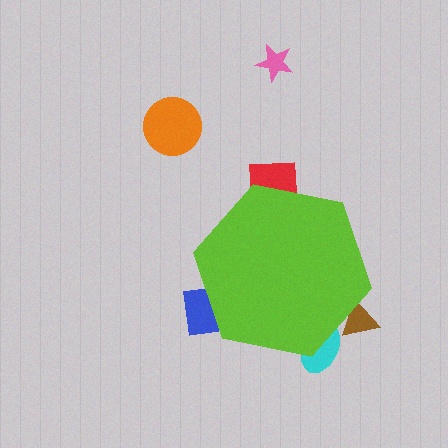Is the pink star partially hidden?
No, the pink star is fully visible.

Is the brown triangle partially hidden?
Yes, the brown triangle is partially hidden behind the lime hexagon.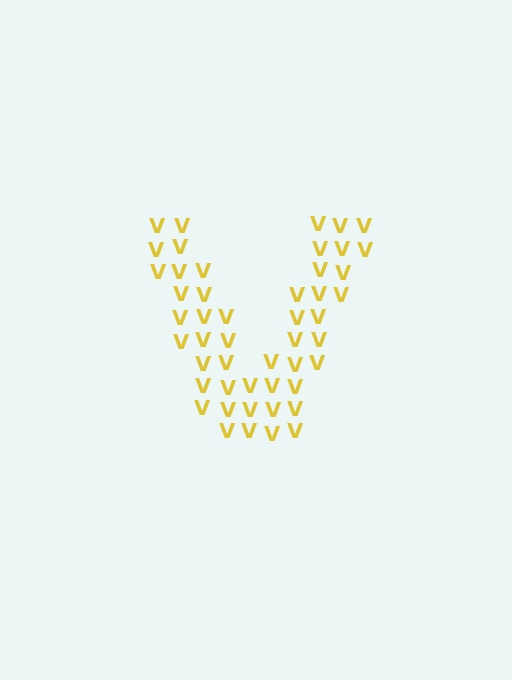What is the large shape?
The large shape is the letter V.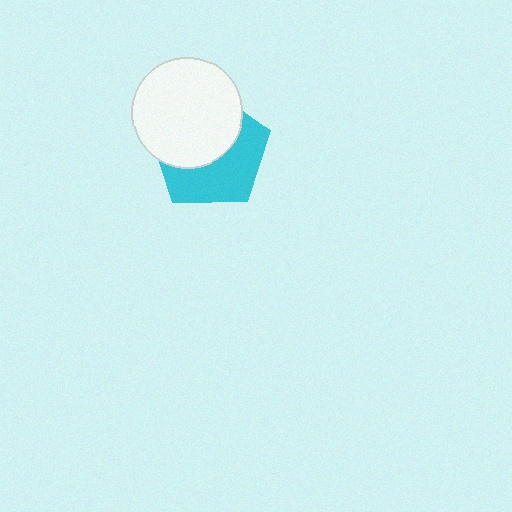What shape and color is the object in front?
The object in front is a white circle.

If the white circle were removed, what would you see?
You would see the complete cyan pentagon.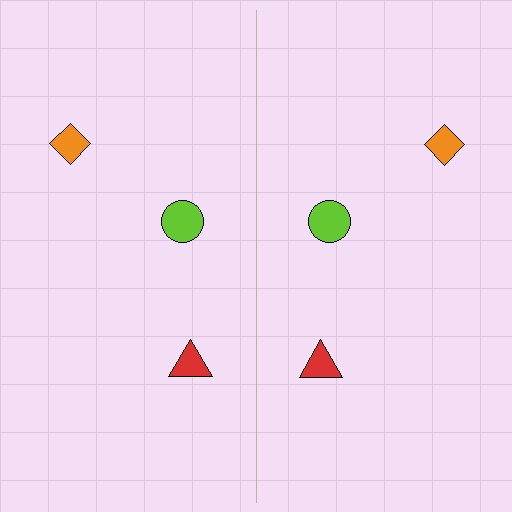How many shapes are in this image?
There are 6 shapes in this image.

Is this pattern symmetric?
Yes, this pattern has bilateral (reflection) symmetry.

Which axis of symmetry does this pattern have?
The pattern has a vertical axis of symmetry running through the center of the image.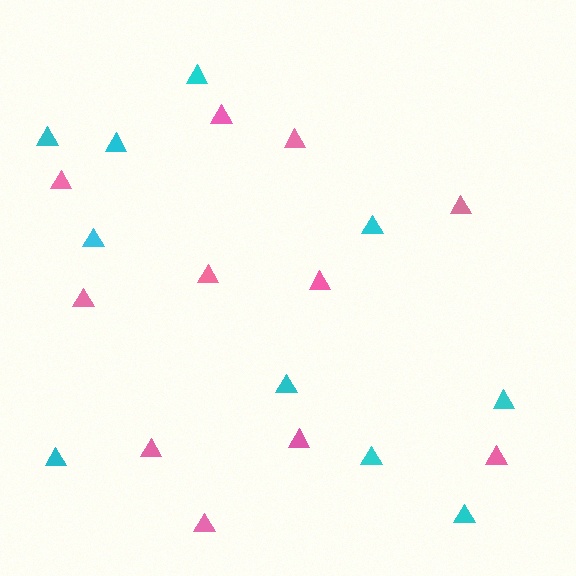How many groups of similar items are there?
There are 2 groups: one group of pink triangles (11) and one group of cyan triangles (10).